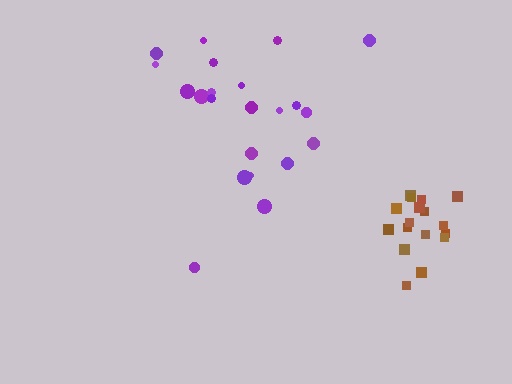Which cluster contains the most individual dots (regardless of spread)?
Purple (22).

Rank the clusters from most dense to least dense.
brown, purple.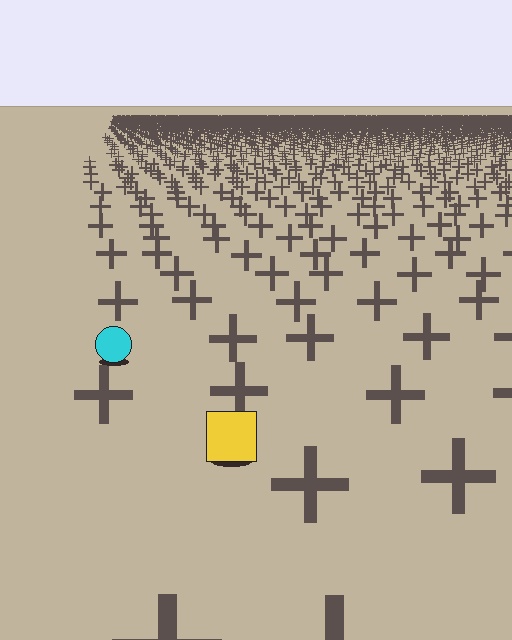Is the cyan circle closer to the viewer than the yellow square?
No. The yellow square is closer — you can tell from the texture gradient: the ground texture is coarser near it.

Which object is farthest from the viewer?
The cyan circle is farthest from the viewer. It appears smaller and the ground texture around it is denser.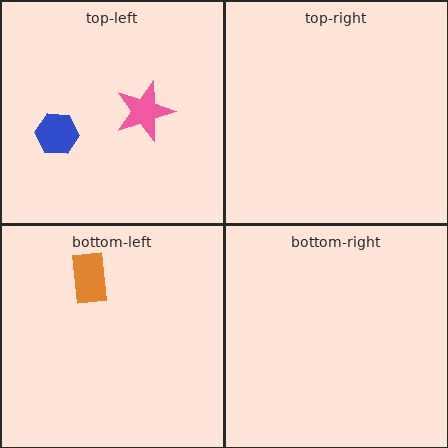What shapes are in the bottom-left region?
The orange rectangle.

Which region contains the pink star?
The top-left region.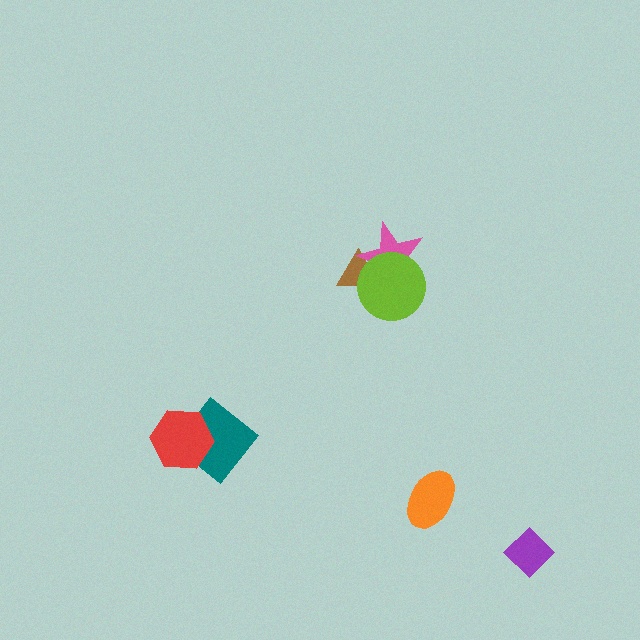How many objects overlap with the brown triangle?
2 objects overlap with the brown triangle.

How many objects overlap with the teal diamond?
1 object overlaps with the teal diamond.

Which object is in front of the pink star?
The lime circle is in front of the pink star.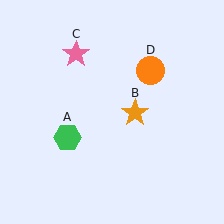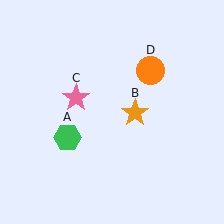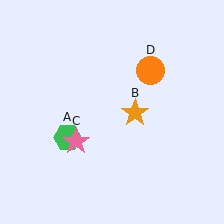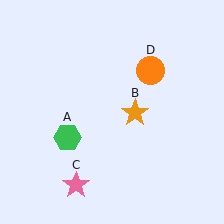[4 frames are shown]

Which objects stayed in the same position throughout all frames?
Green hexagon (object A) and orange star (object B) and orange circle (object D) remained stationary.